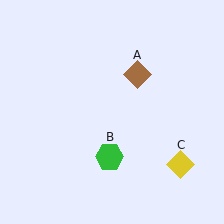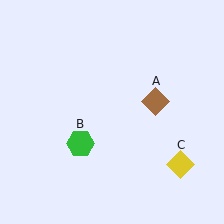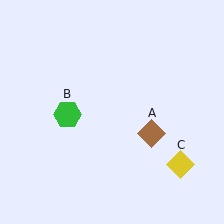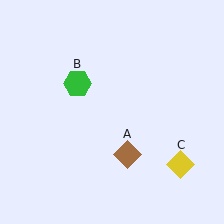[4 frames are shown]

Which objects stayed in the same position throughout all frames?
Yellow diamond (object C) remained stationary.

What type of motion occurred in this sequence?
The brown diamond (object A), green hexagon (object B) rotated clockwise around the center of the scene.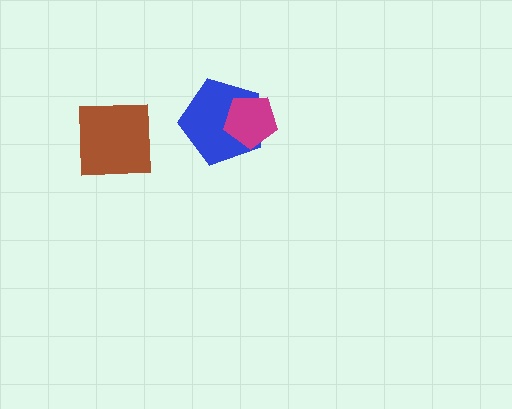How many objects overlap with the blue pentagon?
1 object overlaps with the blue pentagon.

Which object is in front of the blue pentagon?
The magenta pentagon is in front of the blue pentagon.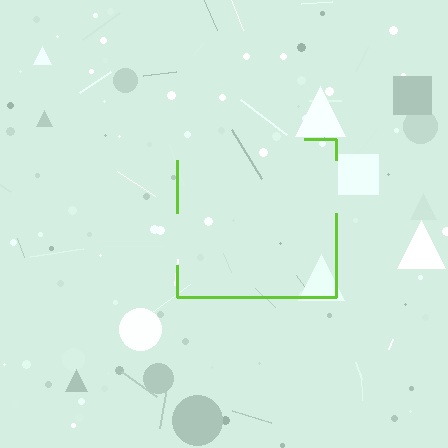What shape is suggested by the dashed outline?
The dashed outline suggests a square.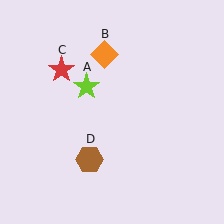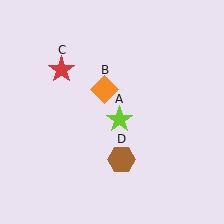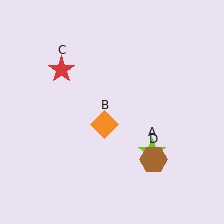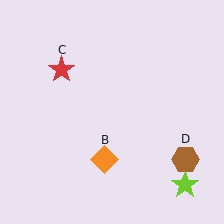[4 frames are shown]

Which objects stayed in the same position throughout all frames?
Red star (object C) remained stationary.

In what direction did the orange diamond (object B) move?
The orange diamond (object B) moved down.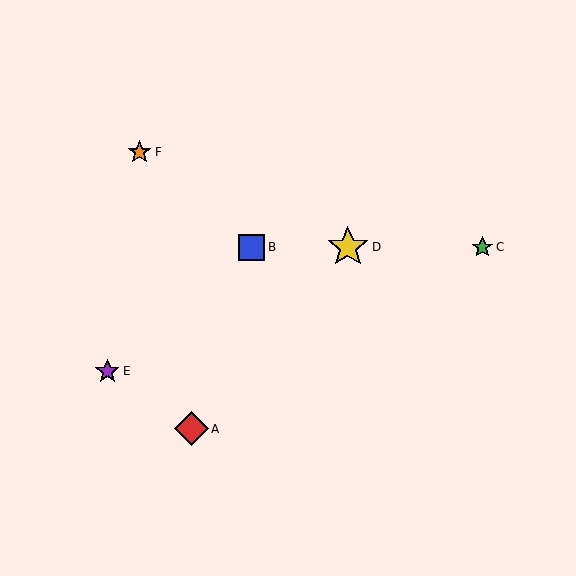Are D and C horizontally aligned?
Yes, both are at y≈247.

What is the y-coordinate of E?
Object E is at y≈371.